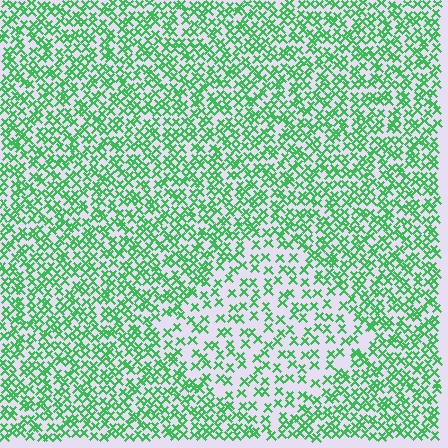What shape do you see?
I see a diamond.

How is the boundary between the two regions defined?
The boundary is defined by a change in element density (approximately 1.9x ratio). All elements are the same color, size, and shape.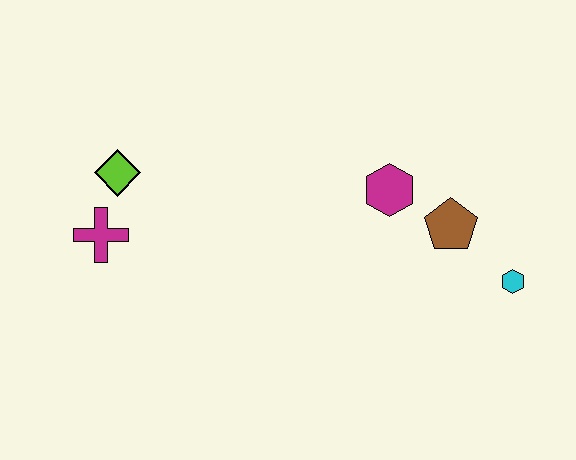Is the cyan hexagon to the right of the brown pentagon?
Yes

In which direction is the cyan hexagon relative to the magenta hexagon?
The cyan hexagon is to the right of the magenta hexagon.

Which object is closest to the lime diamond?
The magenta cross is closest to the lime diamond.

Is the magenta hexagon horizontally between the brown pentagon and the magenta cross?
Yes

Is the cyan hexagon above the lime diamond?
No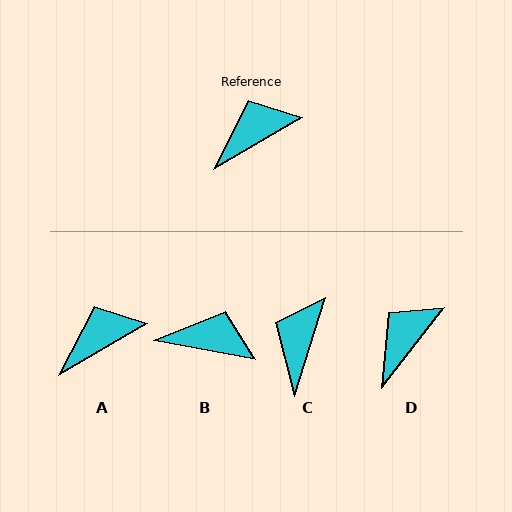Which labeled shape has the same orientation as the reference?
A.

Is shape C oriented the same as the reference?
No, it is off by about 42 degrees.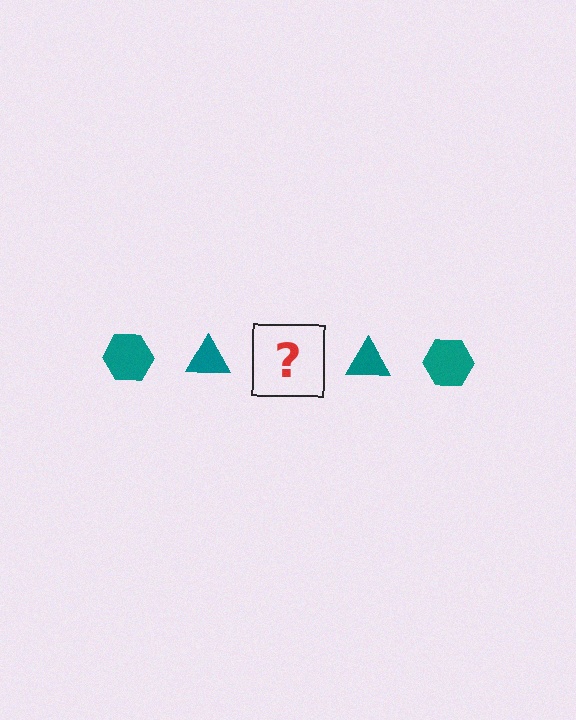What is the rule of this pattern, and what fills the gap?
The rule is that the pattern cycles through hexagon, triangle shapes in teal. The gap should be filled with a teal hexagon.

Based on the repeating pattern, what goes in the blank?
The blank should be a teal hexagon.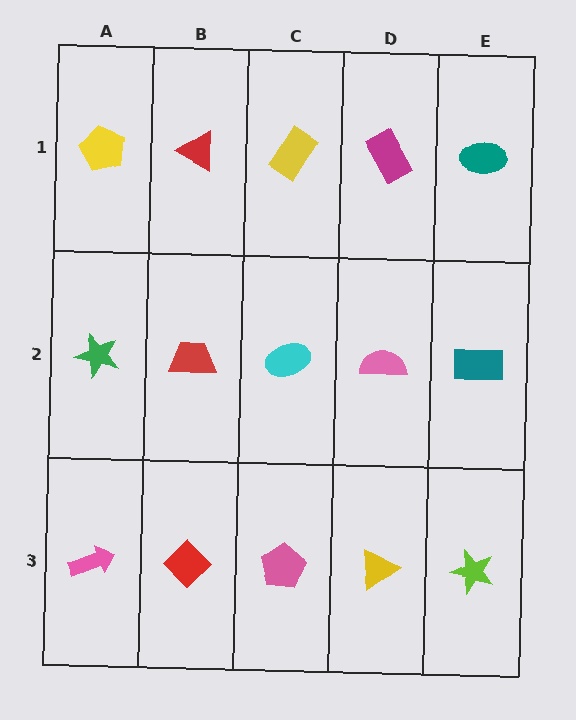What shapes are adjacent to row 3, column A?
A green star (row 2, column A), a red diamond (row 3, column B).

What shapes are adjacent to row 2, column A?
A yellow pentagon (row 1, column A), a pink arrow (row 3, column A), a red trapezoid (row 2, column B).